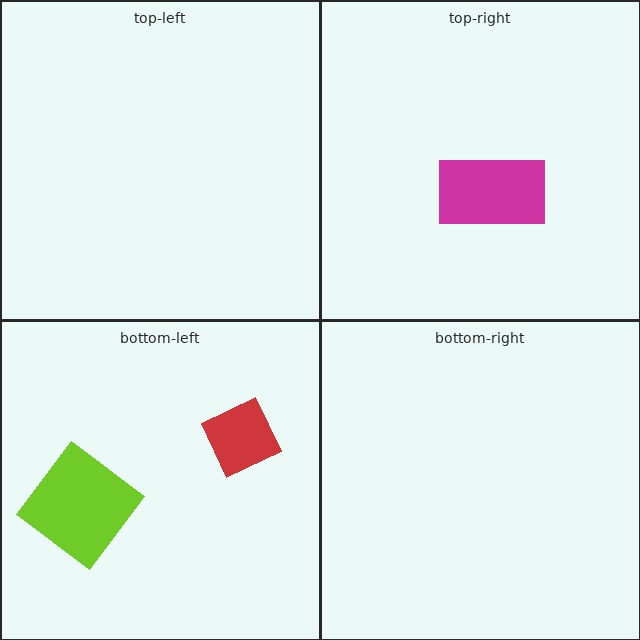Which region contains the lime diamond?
The bottom-left region.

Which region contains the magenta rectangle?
The top-right region.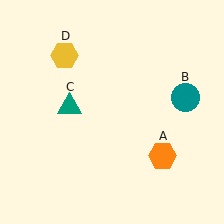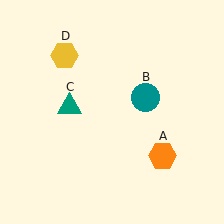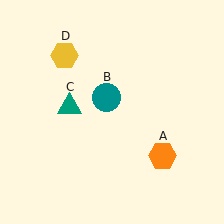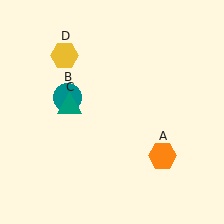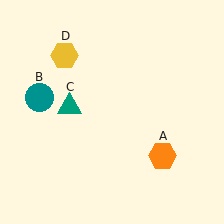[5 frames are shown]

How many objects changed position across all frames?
1 object changed position: teal circle (object B).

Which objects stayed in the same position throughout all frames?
Orange hexagon (object A) and teal triangle (object C) and yellow hexagon (object D) remained stationary.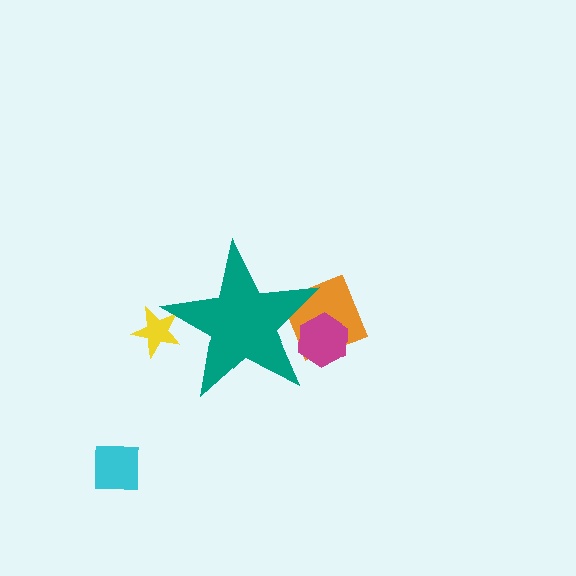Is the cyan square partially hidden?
No, the cyan square is fully visible.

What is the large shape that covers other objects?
A teal star.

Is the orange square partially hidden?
Yes, the orange square is partially hidden behind the teal star.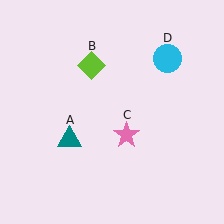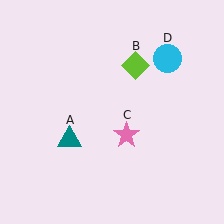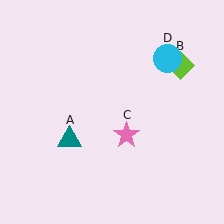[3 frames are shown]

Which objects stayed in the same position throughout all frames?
Teal triangle (object A) and pink star (object C) and cyan circle (object D) remained stationary.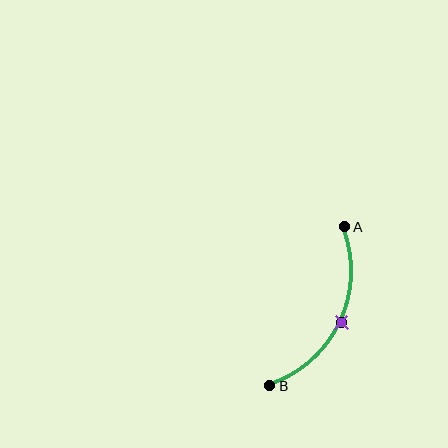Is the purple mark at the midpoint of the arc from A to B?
Yes. The purple mark lies on the arc at equal arc-length from both A and B — it is the arc midpoint.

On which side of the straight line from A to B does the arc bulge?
The arc bulges to the right of the straight line connecting A and B.